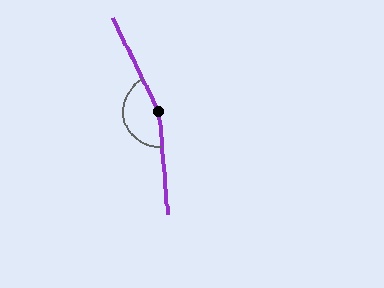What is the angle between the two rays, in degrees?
Approximately 158 degrees.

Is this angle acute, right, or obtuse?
It is obtuse.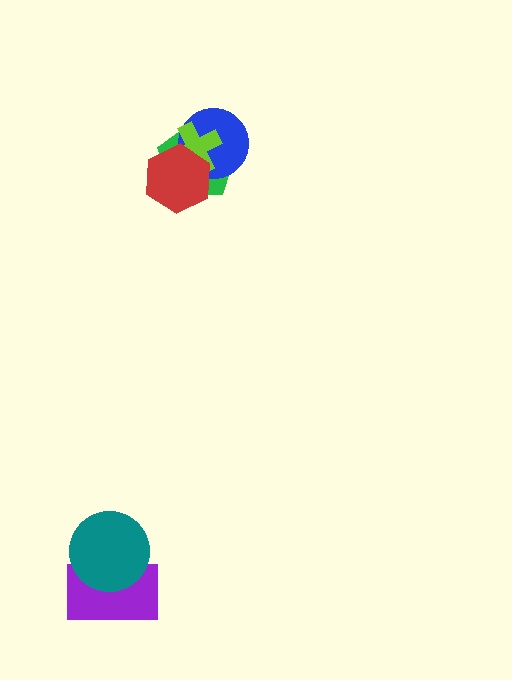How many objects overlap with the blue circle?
3 objects overlap with the blue circle.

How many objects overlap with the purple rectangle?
1 object overlaps with the purple rectangle.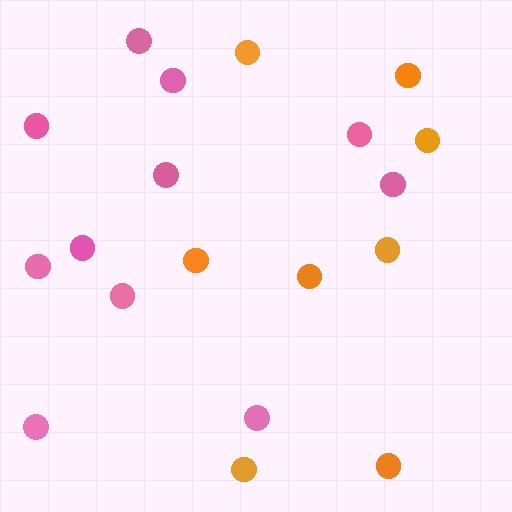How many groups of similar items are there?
There are 2 groups: one group of orange circles (8) and one group of pink circles (11).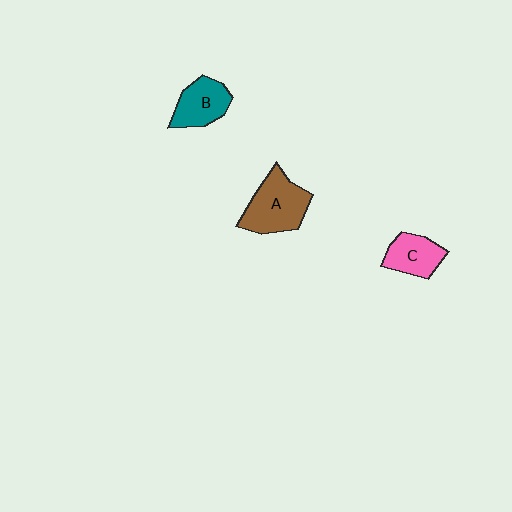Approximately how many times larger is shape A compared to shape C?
Approximately 1.5 times.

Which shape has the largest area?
Shape A (brown).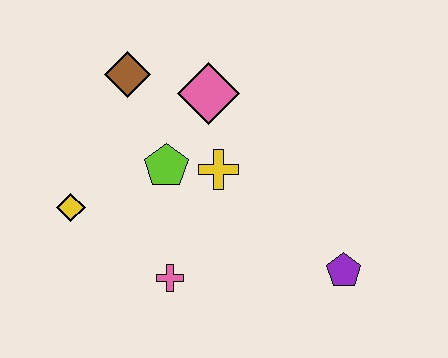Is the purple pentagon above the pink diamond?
No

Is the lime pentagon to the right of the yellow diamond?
Yes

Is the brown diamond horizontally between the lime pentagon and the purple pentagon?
No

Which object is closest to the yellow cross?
The lime pentagon is closest to the yellow cross.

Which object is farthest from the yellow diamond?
The purple pentagon is farthest from the yellow diamond.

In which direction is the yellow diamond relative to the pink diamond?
The yellow diamond is to the left of the pink diamond.